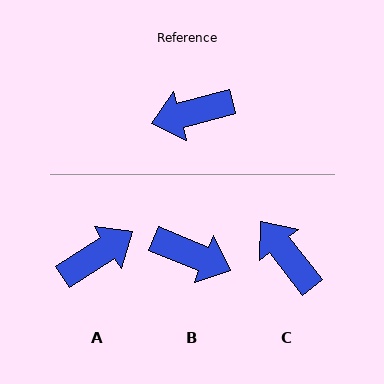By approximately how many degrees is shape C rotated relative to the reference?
Approximately 67 degrees clockwise.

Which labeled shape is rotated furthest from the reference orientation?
A, about 162 degrees away.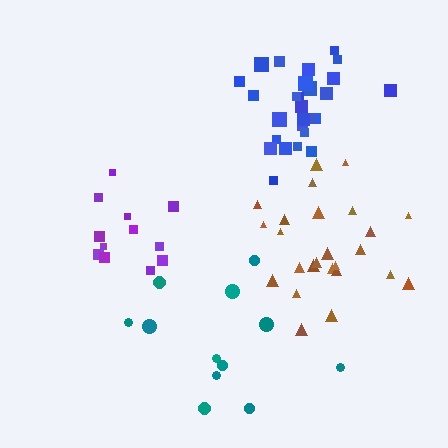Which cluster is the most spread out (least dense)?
Teal.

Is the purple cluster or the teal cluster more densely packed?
Purple.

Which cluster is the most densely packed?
Blue.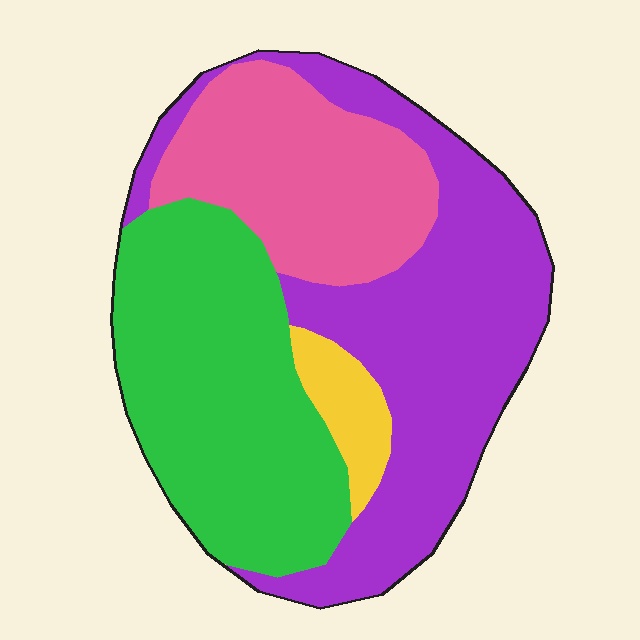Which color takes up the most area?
Purple, at roughly 40%.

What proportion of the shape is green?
Green covers roughly 35% of the shape.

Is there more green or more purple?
Purple.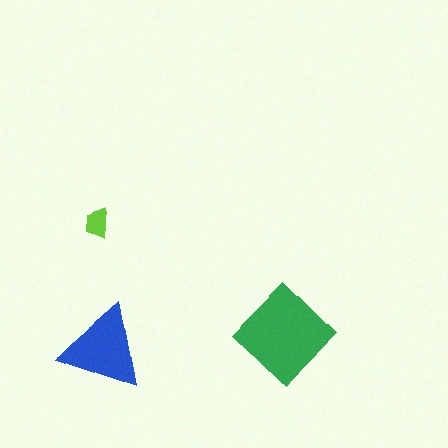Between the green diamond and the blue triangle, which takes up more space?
The green diamond.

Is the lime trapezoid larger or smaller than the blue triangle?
Smaller.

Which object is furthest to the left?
The lime trapezoid is leftmost.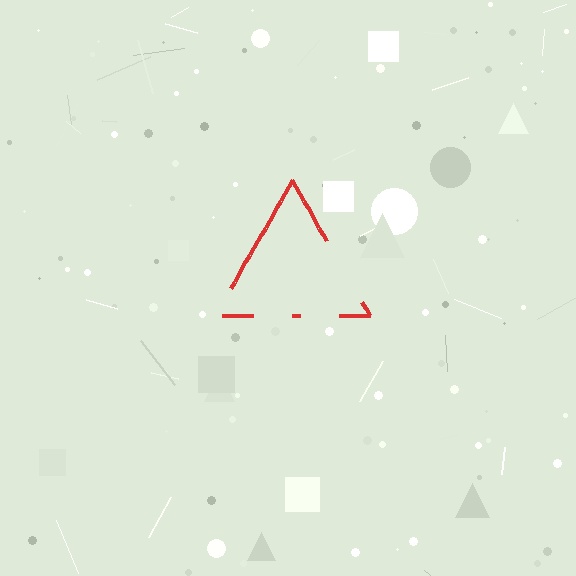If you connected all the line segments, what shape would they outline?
They would outline a triangle.